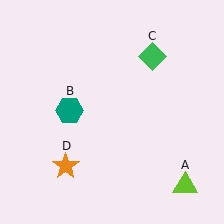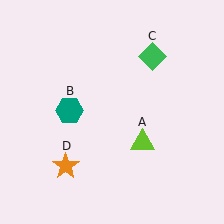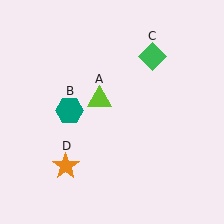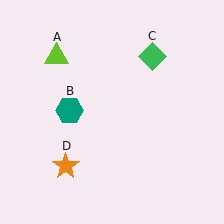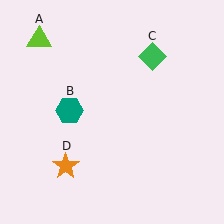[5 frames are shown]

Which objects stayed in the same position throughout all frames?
Teal hexagon (object B) and green diamond (object C) and orange star (object D) remained stationary.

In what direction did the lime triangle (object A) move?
The lime triangle (object A) moved up and to the left.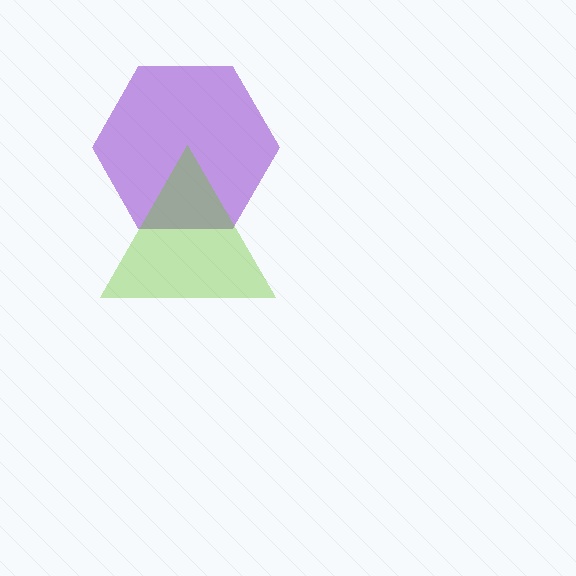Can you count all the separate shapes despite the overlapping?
Yes, there are 2 separate shapes.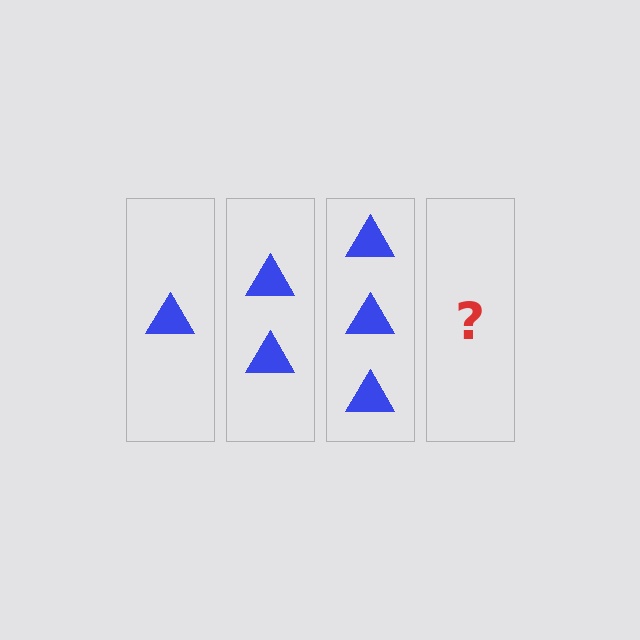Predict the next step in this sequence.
The next step is 4 triangles.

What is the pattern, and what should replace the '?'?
The pattern is that each step adds one more triangle. The '?' should be 4 triangles.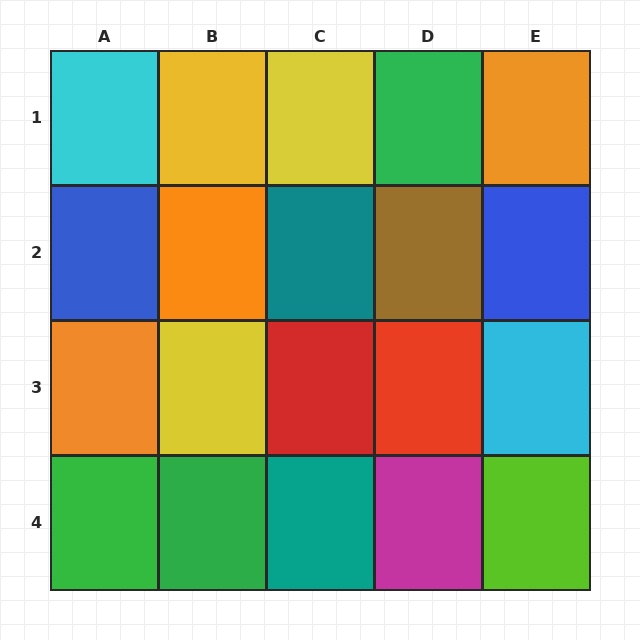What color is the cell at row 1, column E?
Orange.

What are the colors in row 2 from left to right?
Blue, orange, teal, brown, blue.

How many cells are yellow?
3 cells are yellow.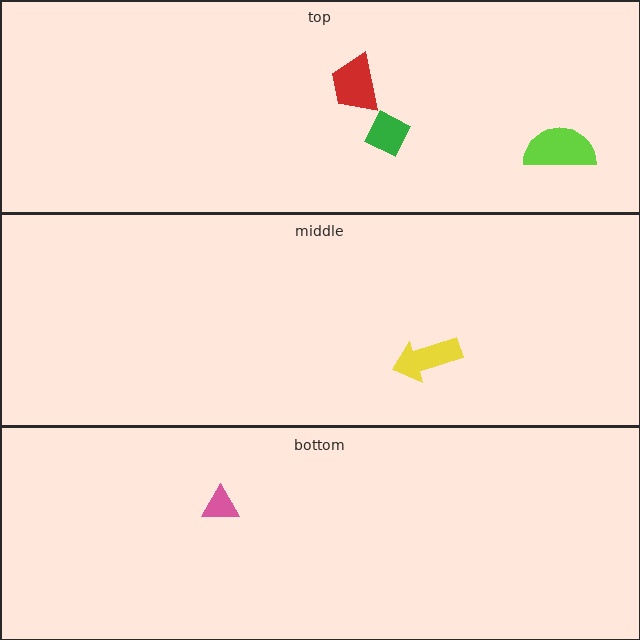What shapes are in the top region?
The red trapezoid, the lime semicircle, the green diamond.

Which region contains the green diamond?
The top region.